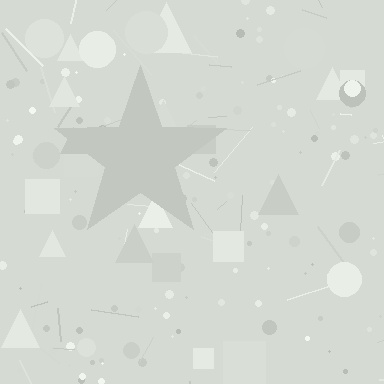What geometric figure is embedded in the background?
A star is embedded in the background.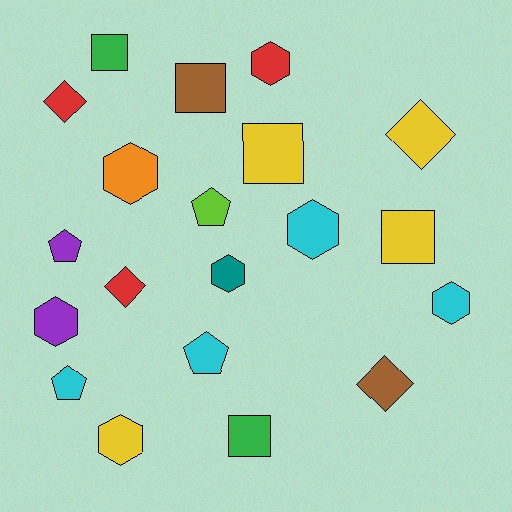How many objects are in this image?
There are 20 objects.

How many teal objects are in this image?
There is 1 teal object.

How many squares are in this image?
There are 5 squares.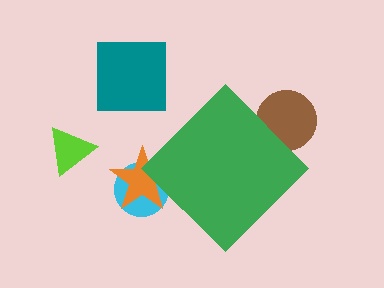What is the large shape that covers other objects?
A green diamond.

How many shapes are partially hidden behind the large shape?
3 shapes are partially hidden.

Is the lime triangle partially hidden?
No, the lime triangle is fully visible.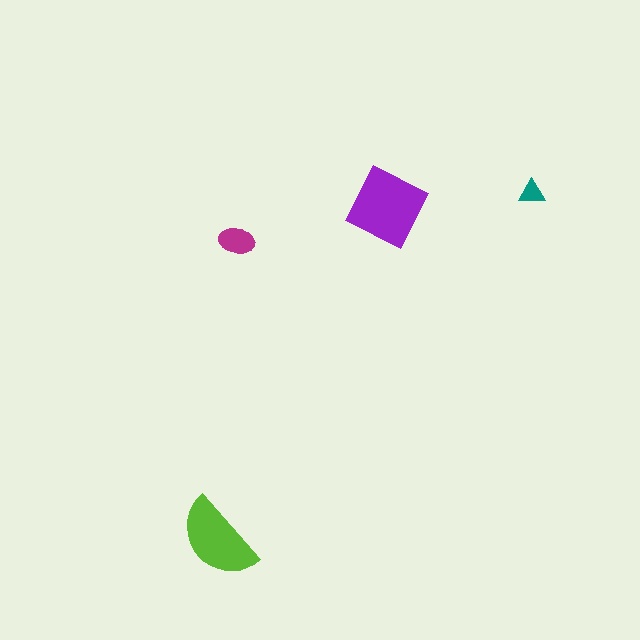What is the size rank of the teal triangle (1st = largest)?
4th.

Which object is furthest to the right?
The teal triangle is rightmost.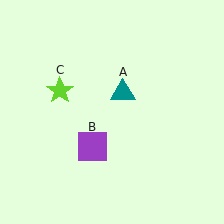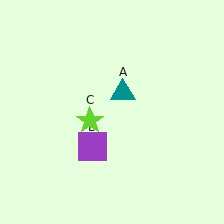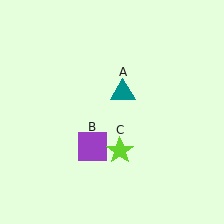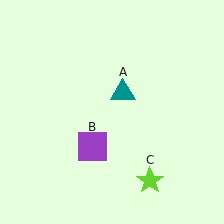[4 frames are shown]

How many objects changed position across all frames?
1 object changed position: lime star (object C).